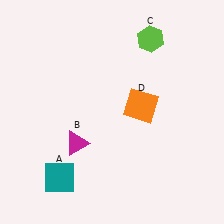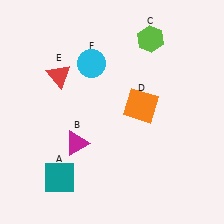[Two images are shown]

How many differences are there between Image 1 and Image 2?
There are 2 differences between the two images.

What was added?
A red triangle (E), a cyan circle (F) were added in Image 2.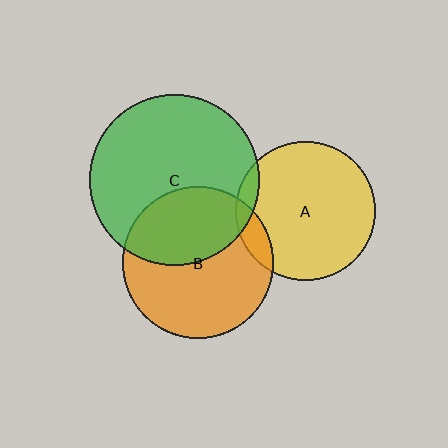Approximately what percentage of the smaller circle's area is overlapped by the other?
Approximately 5%.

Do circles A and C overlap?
Yes.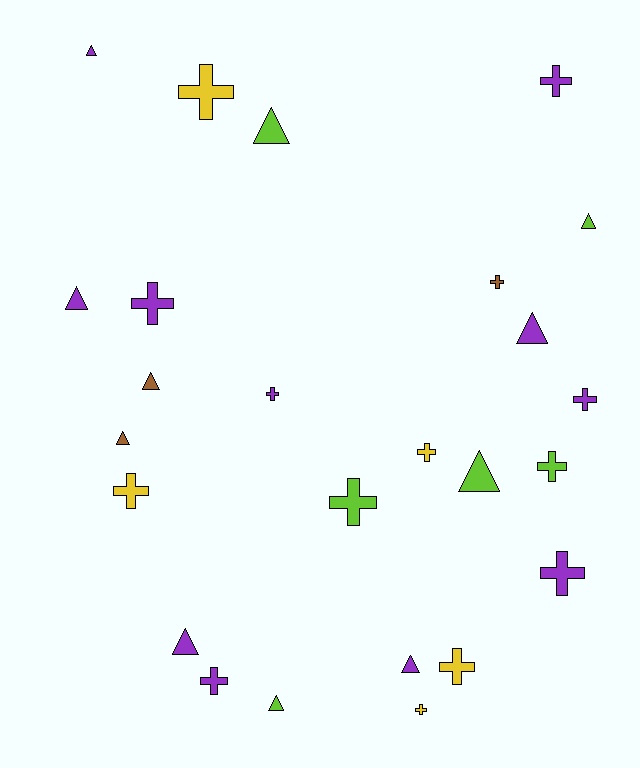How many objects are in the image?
There are 25 objects.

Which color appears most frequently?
Purple, with 11 objects.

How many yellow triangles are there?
There are no yellow triangles.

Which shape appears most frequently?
Cross, with 14 objects.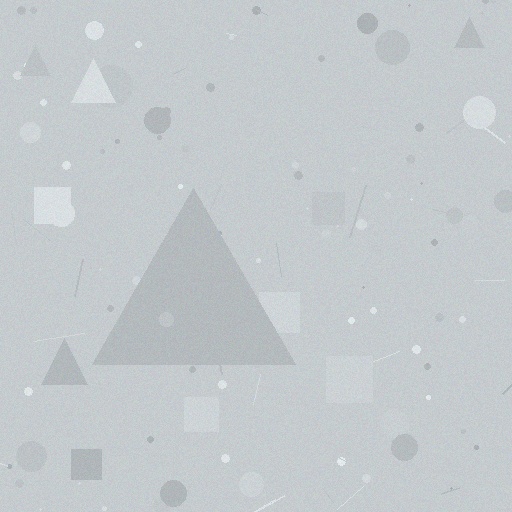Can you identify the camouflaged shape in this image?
The camouflaged shape is a triangle.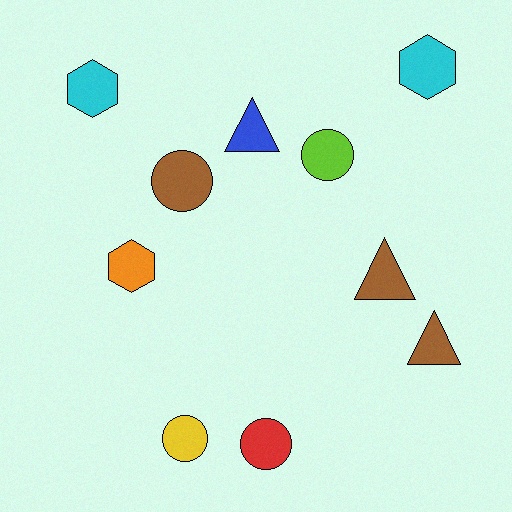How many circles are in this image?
There are 4 circles.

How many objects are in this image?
There are 10 objects.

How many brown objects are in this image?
There are 3 brown objects.